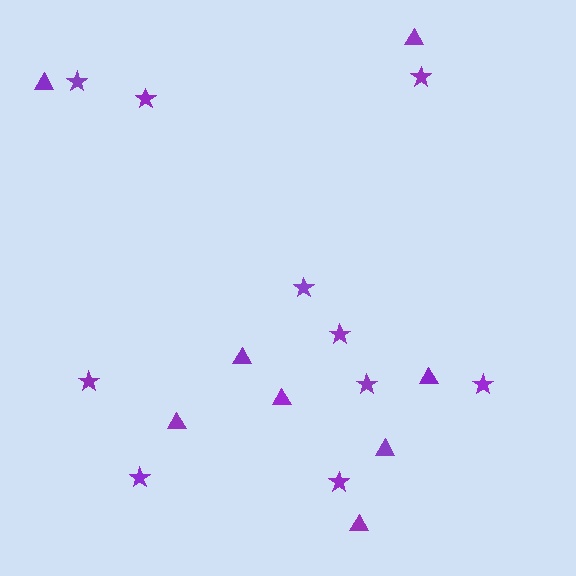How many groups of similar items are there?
There are 2 groups: one group of stars (10) and one group of triangles (8).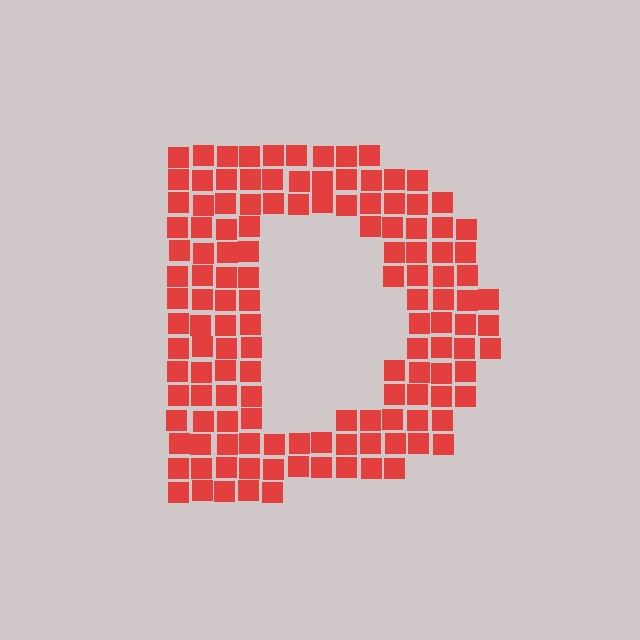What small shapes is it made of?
It is made of small squares.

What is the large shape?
The large shape is the letter D.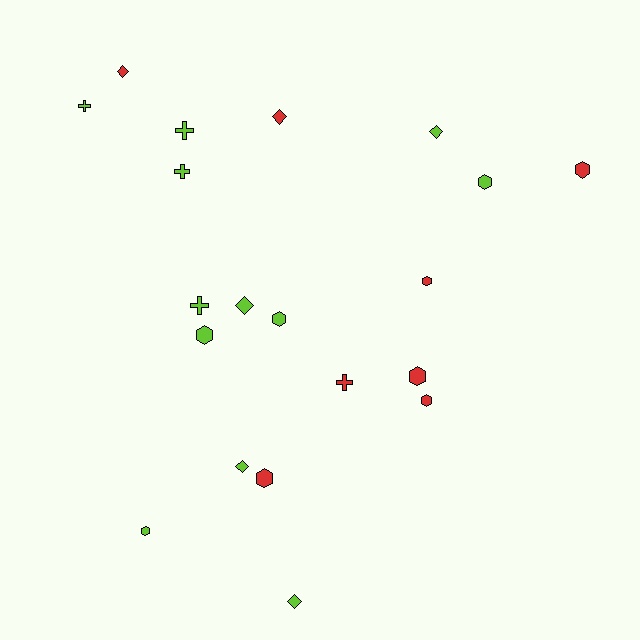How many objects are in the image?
There are 20 objects.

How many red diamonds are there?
There are 2 red diamonds.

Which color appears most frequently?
Lime, with 12 objects.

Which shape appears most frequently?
Hexagon, with 9 objects.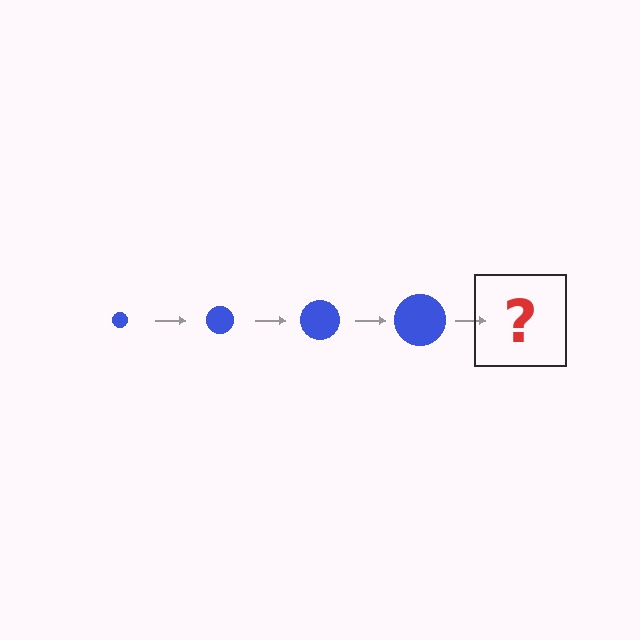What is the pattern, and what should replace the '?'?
The pattern is that the circle gets progressively larger each step. The '?' should be a blue circle, larger than the previous one.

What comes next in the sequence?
The next element should be a blue circle, larger than the previous one.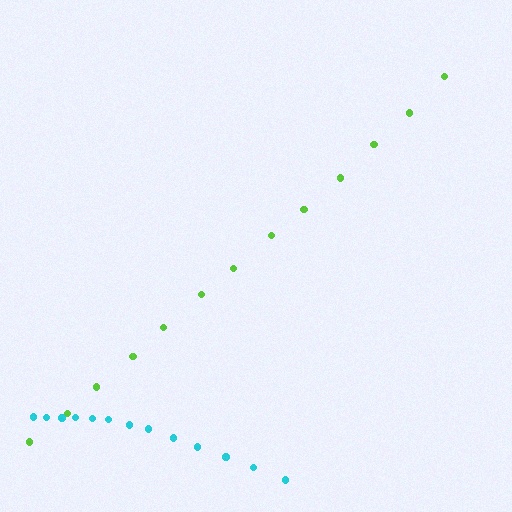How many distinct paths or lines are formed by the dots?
There are 2 distinct paths.